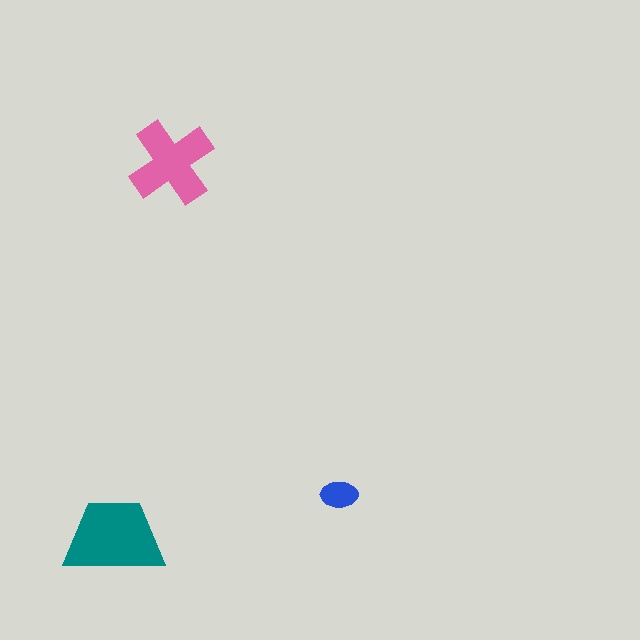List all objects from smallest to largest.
The blue ellipse, the pink cross, the teal trapezoid.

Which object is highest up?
The pink cross is topmost.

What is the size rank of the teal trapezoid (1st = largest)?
1st.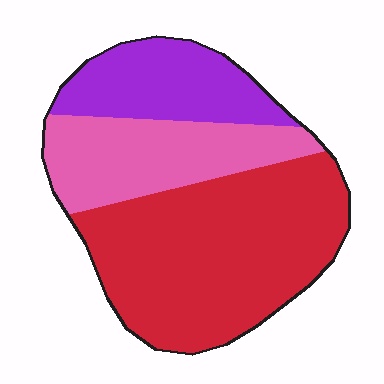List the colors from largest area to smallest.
From largest to smallest: red, pink, purple.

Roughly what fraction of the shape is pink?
Pink takes up about one quarter (1/4) of the shape.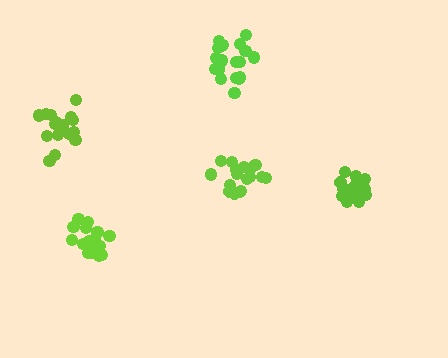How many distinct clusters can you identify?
There are 5 distinct clusters.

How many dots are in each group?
Group 1: 17 dots, Group 2: 18 dots, Group 3: 15 dots, Group 4: 20 dots, Group 5: 16 dots (86 total).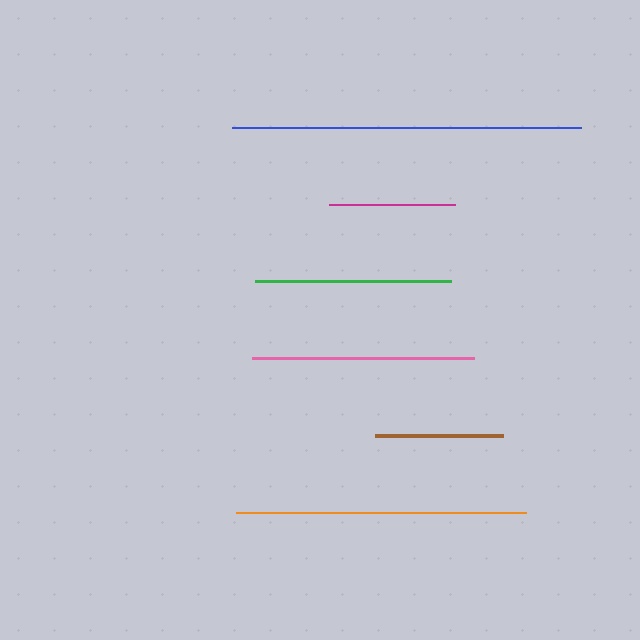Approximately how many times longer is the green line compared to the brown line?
The green line is approximately 1.5 times the length of the brown line.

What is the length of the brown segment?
The brown segment is approximately 128 pixels long.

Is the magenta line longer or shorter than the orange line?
The orange line is longer than the magenta line.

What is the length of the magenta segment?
The magenta segment is approximately 126 pixels long.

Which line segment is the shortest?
The magenta line is the shortest at approximately 126 pixels.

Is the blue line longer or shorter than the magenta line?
The blue line is longer than the magenta line.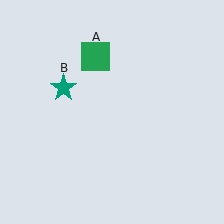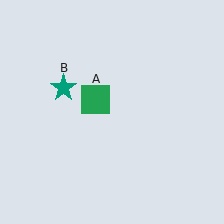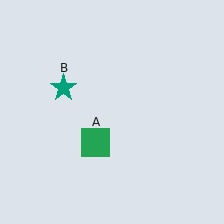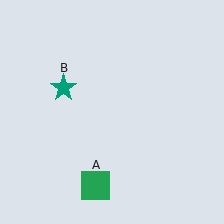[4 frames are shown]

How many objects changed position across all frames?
1 object changed position: green square (object A).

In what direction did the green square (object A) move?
The green square (object A) moved down.